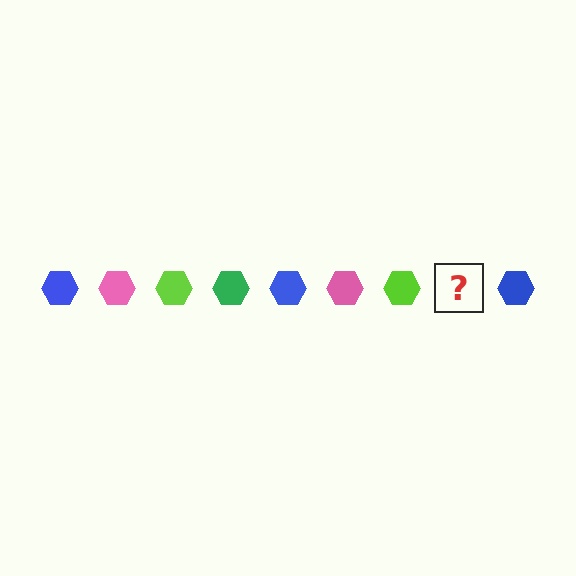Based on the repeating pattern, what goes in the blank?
The blank should be a green hexagon.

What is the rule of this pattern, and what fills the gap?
The rule is that the pattern cycles through blue, pink, lime, green hexagons. The gap should be filled with a green hexagon.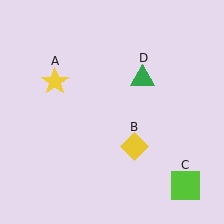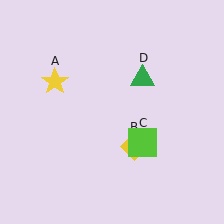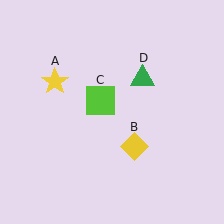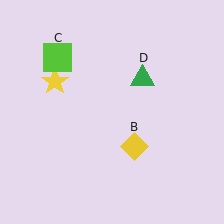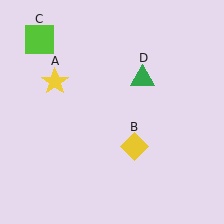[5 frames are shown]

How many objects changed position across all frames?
1 object changed position: lime square (object C).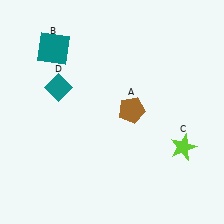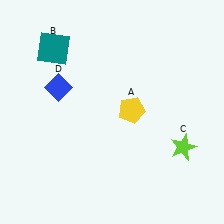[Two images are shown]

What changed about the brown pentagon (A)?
In Image 1, A is brown. In Image 2, it changed to yellow.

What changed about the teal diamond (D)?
In Image 1, D is teal. In Image 2, it changed to blue.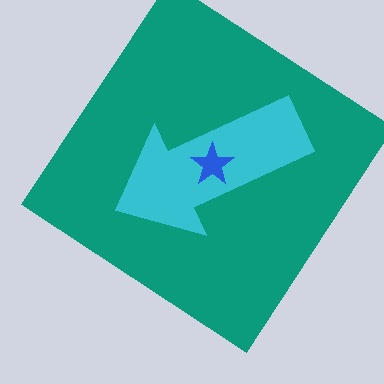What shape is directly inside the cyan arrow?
The blue star.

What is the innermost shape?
The blue star.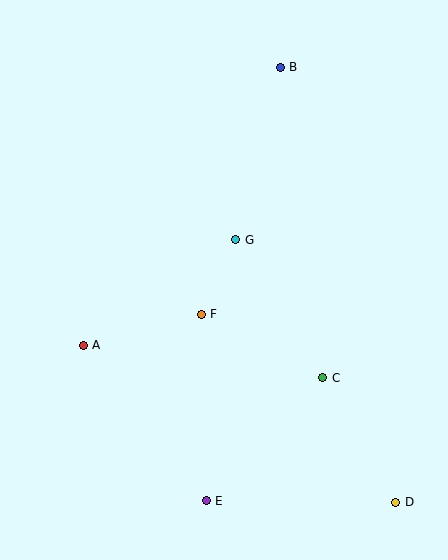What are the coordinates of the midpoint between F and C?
The midpoint between F and C is at (262, 346).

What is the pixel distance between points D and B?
The distance between D and B is 450 pixels.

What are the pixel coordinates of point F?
Point F is at (201, 314).